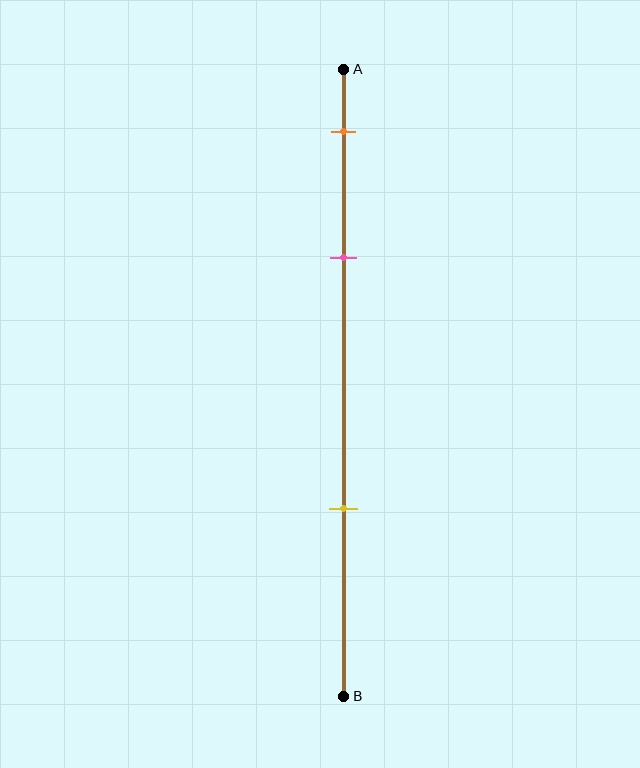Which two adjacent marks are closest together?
The orange and pink marks are the closest adjacent pair.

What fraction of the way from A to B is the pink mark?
The pink mark is approximately 30% (0.3) of the way from A to B.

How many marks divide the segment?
There are 3 marks dividing the segment.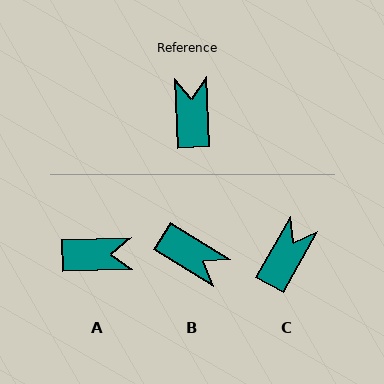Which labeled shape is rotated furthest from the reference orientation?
B, about 124 degrees away.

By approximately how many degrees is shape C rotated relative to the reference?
Approximately 32 degrees clockwise.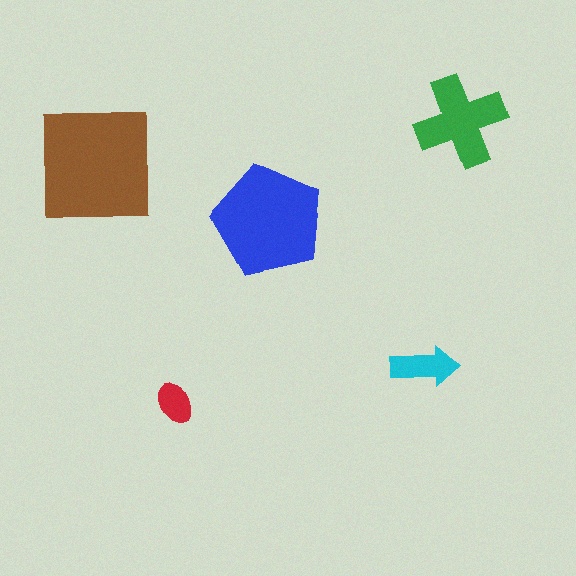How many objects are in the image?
There are 5 objects in the image.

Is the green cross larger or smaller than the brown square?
Smaller.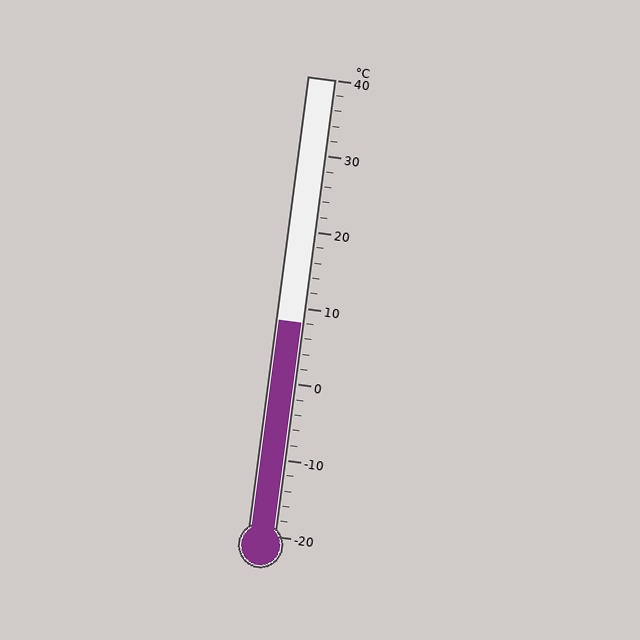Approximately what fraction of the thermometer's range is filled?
The thermometer is filled to approximately 45% of its range.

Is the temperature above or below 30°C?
The temperature is below 30°C.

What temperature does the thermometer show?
The thermometer shows approximately 8°C.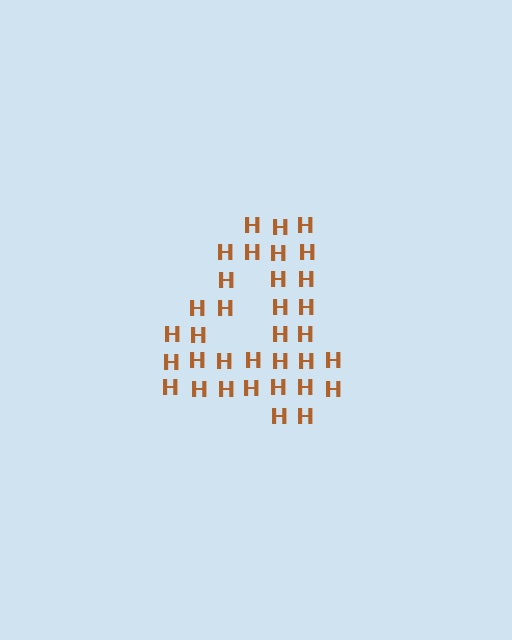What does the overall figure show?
The overall figure shows the digit 4.